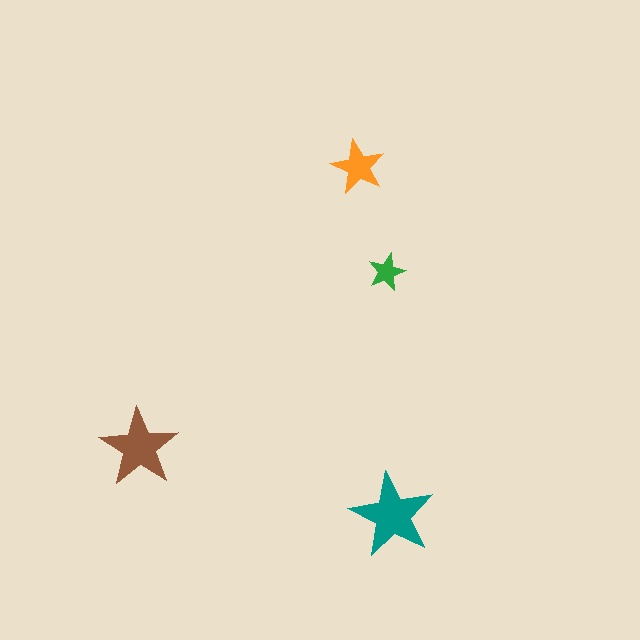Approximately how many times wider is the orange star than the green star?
About 1.5 times wider.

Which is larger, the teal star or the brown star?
The teal one.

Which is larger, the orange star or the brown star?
The brown one.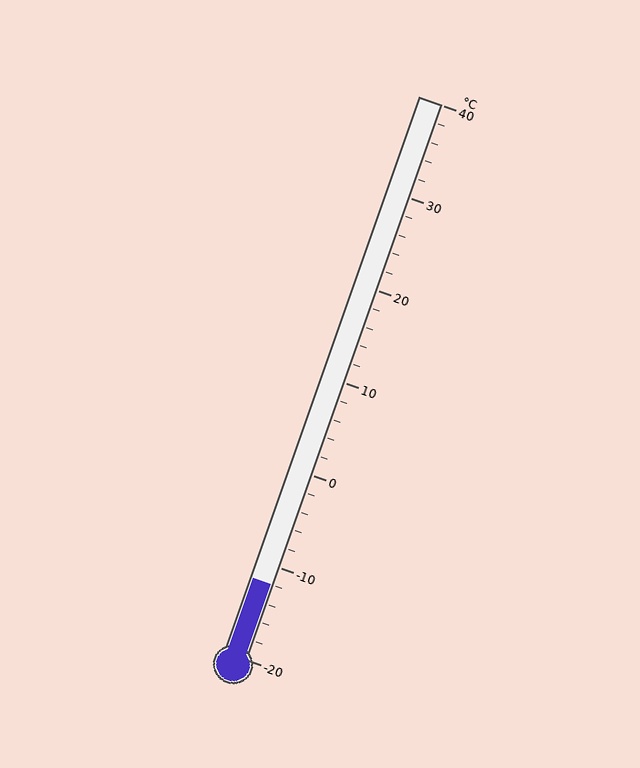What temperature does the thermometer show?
The thermometer shows approximately -12°C.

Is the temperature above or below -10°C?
The temperature is below -10°C.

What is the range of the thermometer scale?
The thermometer scale ranges from -20°C to 40°C.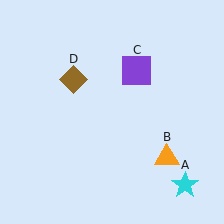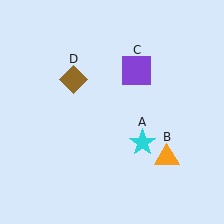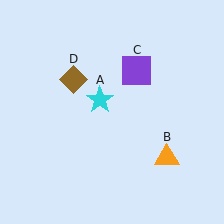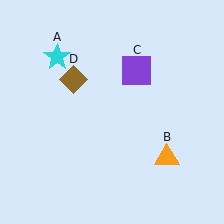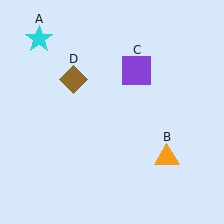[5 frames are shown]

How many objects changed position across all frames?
1 object changed position: cyan star (object A).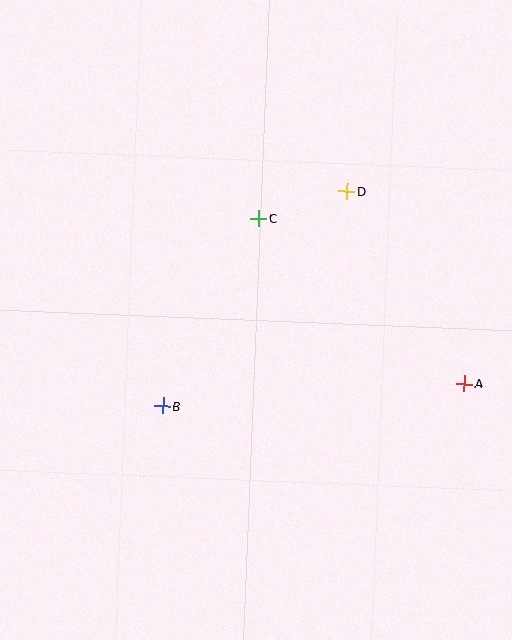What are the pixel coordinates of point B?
Point B is at (163, 406).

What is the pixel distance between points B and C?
The distance between B and C is 211 pixels.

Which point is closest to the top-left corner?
Point C is closest to the top-left corner.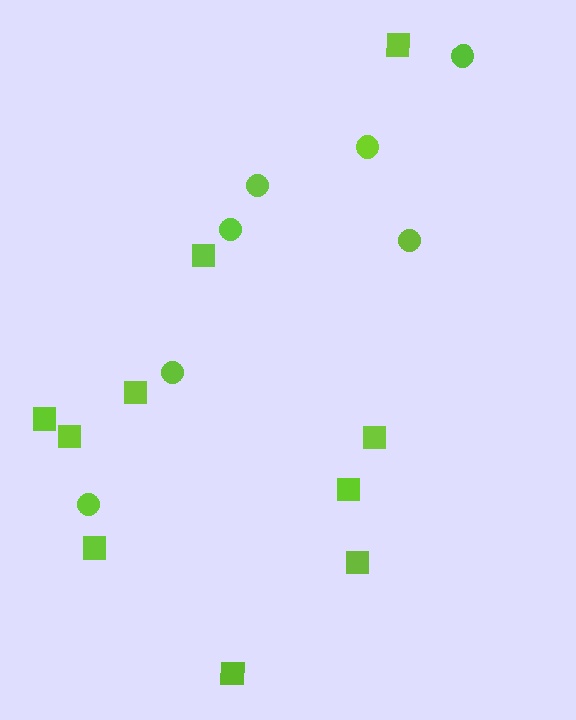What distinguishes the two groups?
There are 2 groups: one group of circles (7) and one group of squares (10).